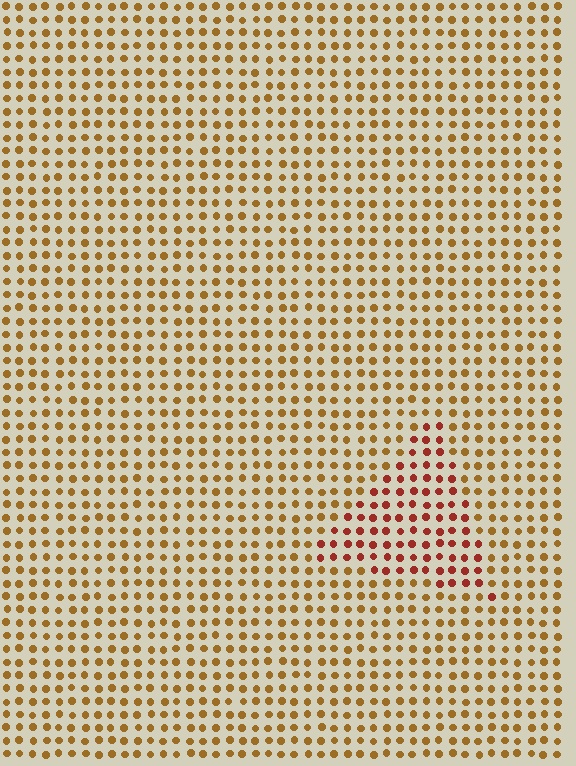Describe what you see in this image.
The image is filled with small brown elements in a uniform arrangement. A triangle-shaped region is visible where the elements are tinted to a slightly different hue, forming a subtle color boundary.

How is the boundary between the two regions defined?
The boundary is defined purely by a slight shift in hue (about 33 degrees). Spacing, size, and orientation are identical on both sides.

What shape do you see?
I see a triangle.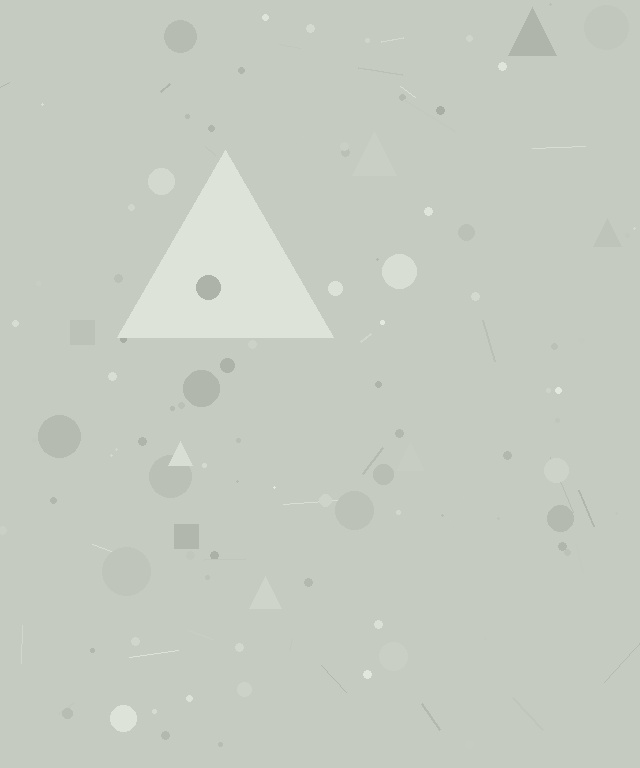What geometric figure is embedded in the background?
A triangle is embedded in the background.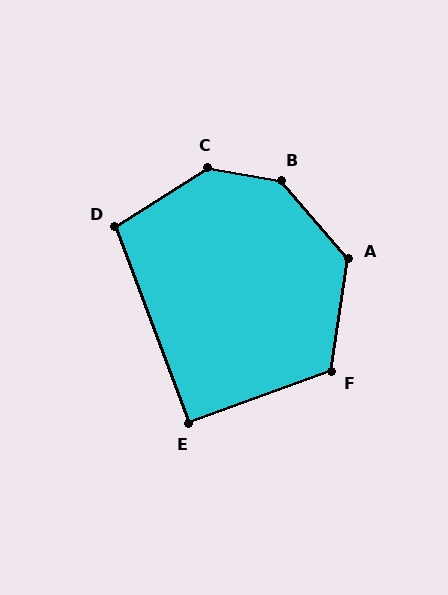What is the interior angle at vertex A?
Approximately 131 degrees (obtuse).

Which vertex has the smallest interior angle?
E, at approximately 91 degrees.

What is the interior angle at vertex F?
Approximately 118 degrees (obtuse).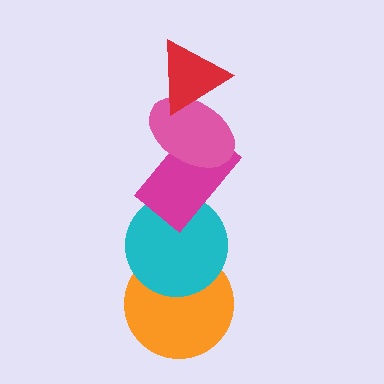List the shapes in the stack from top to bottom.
From top to bottom: the red triangle, the pink ellipse, the magenta rectangle, the cyan circle, the orange circle.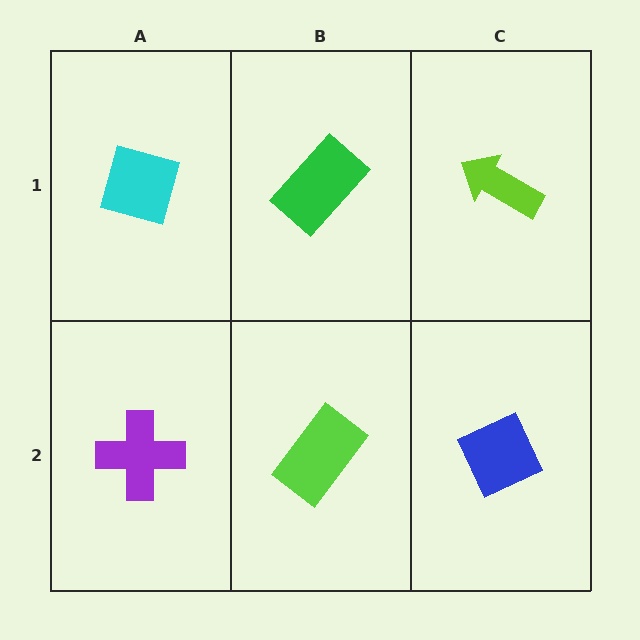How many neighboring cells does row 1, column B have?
3.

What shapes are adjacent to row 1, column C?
A blue diamond (row 2, column C), a green rectangle (row 1, column B).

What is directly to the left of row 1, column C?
A green rectangle.